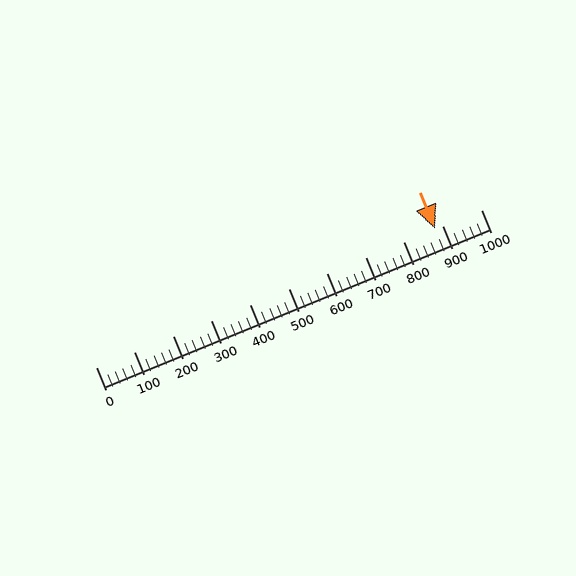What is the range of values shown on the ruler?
The ruler shows values from 0 to 1000.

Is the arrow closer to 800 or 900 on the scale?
The arrow is closer to 900.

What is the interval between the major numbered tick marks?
The major tick marks are spaced 100 units apart.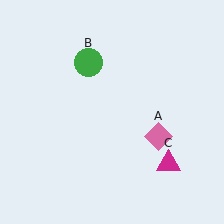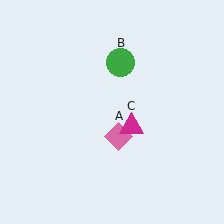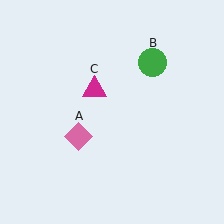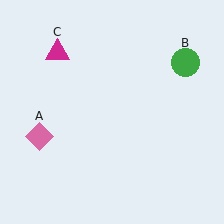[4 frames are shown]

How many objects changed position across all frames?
3 objects changed position: pink diamond (object A), green circle (object B), magenta triangle (object C).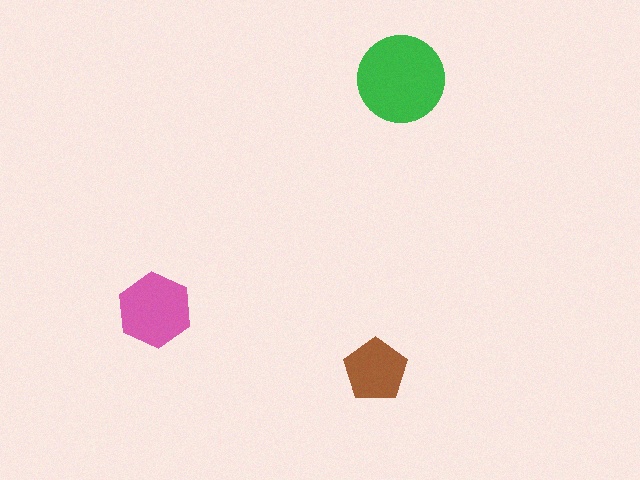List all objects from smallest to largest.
The brown pentagon, the pink hexagon, the green circle.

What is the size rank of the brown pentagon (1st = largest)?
3rd.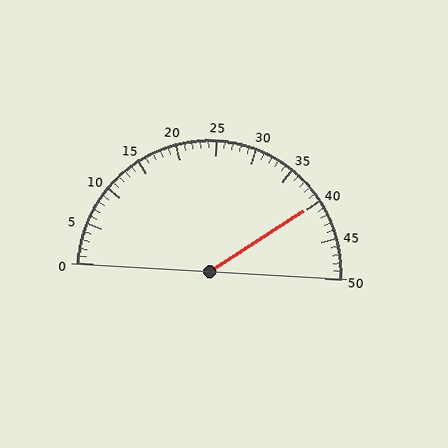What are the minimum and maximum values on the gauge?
The gauge ranges from 0 to 50.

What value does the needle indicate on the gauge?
The needle indicates approximately 40.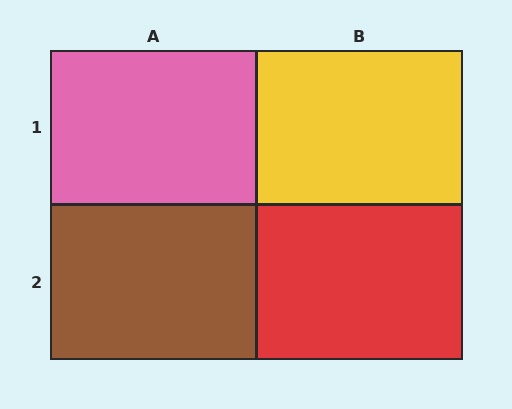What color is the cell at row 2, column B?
Red.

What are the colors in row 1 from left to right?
Pink, yellow.